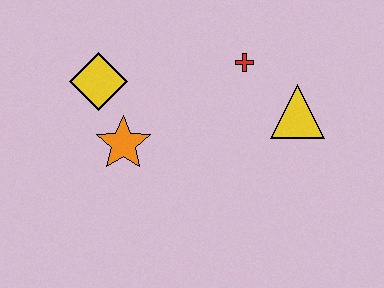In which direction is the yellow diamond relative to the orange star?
The yellow diamond is above the orange star.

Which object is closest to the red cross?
The yellow triangle is closest to the red cross.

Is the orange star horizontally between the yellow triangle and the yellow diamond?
Yes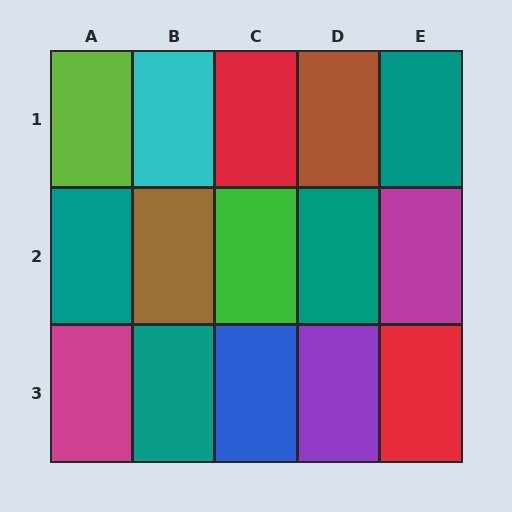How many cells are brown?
2 cells are brown.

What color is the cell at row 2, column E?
Magenta.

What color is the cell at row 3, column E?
Red.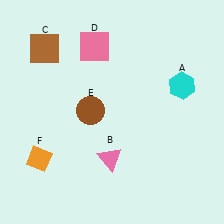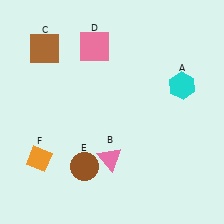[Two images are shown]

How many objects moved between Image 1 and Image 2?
1 object moved between the two images.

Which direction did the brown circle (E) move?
The brown circle (E) moved down.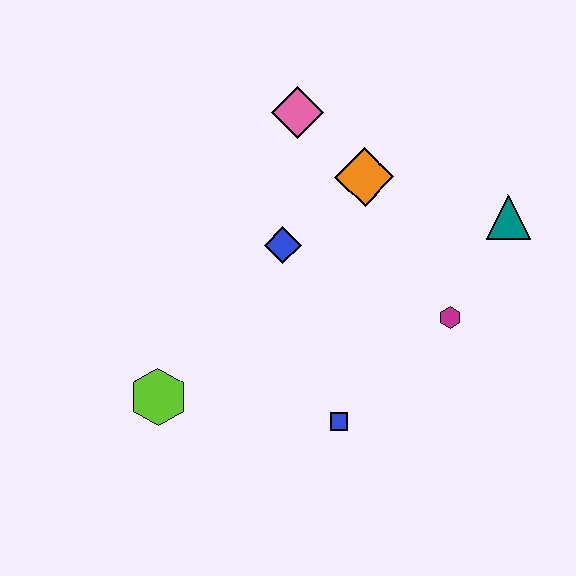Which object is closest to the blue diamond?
The orange diamond is closest to the blue diamond.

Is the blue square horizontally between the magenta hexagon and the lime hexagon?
Yes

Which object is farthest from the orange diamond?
The lime hexagon is farthest from the orange diamond.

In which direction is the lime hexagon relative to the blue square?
The lime hexagon is to the left of the blue square.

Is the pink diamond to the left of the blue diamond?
No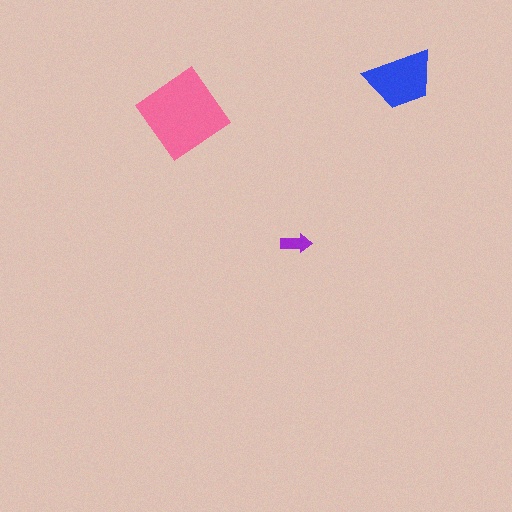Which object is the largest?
The pink diamond.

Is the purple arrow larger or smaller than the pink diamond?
Smaller.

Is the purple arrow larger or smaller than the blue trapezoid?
Smaller.